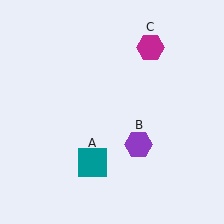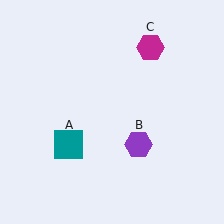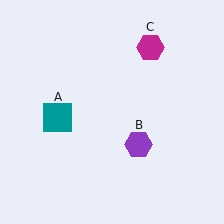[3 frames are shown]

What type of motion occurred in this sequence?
The teal square (object A) rotated clockwise around the center of the scene.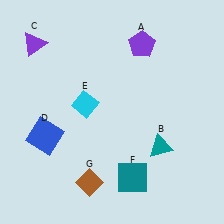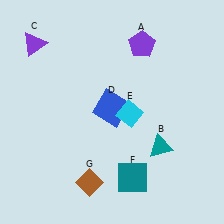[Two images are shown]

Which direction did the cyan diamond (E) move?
The cyan diamond (E) moved right.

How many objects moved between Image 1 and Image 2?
2 objects moved between the two images.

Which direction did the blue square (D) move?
The blue square (D) moved right.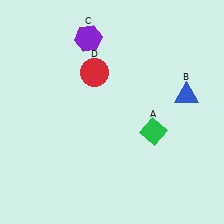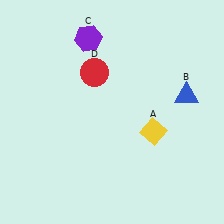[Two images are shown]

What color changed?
The diamond (A) changed from green in Image 1 to yellow in Image 2.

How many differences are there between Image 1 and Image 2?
There is 1 difference between the two images.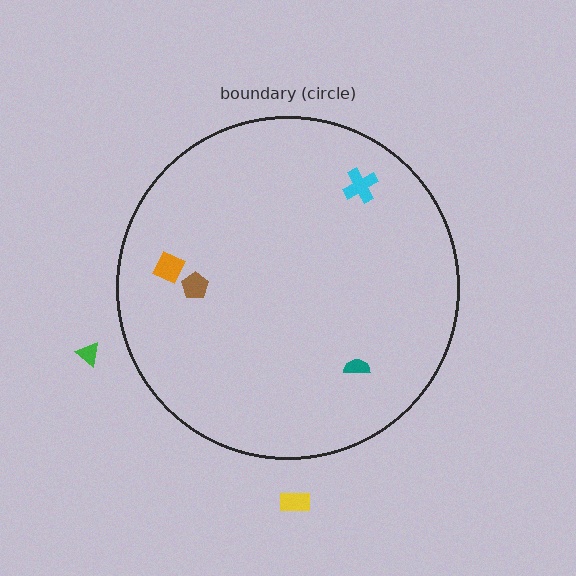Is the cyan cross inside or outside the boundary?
Inside.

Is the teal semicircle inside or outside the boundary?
Inside.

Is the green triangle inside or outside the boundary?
Outside.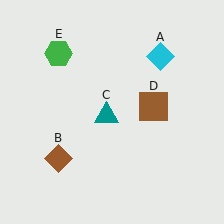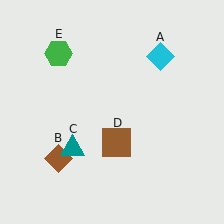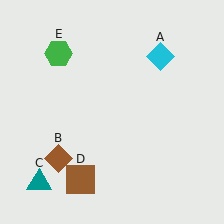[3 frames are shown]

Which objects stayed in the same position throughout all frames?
Cyan diamond (object A) and brown diamond (object B) and green hexagon (object E) remained stationary.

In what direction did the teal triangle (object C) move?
The teal triangle (object C) moved down and to the left.